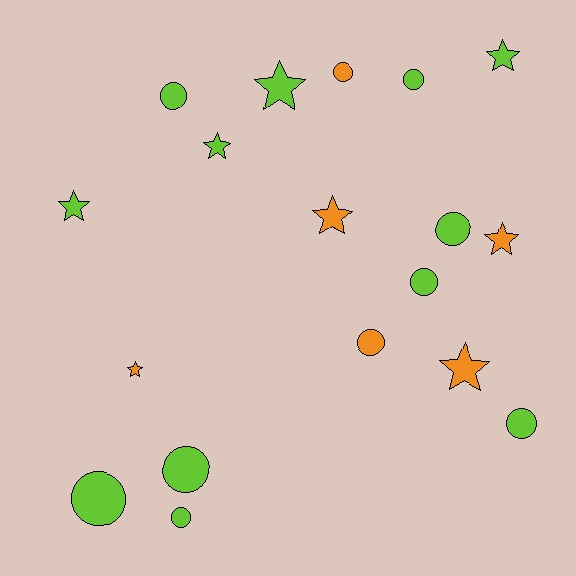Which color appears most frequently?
Lime, with 12 objects.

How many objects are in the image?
There are 18 objects.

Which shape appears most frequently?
Circle, with 10 objects.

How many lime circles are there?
There are 8 lime circles.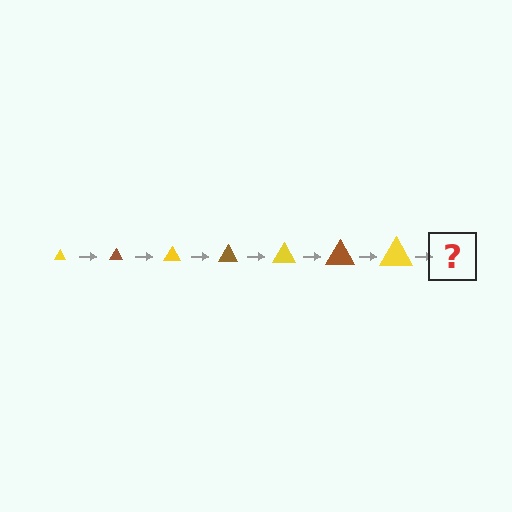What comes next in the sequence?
The next element should be a brown triangle, larger than the previous one.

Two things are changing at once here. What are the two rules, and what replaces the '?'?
The two rules are that the triangle grows larger each step and the color cycles through yellow and brown. The '?' should be a brown triangle, larger than the previous one.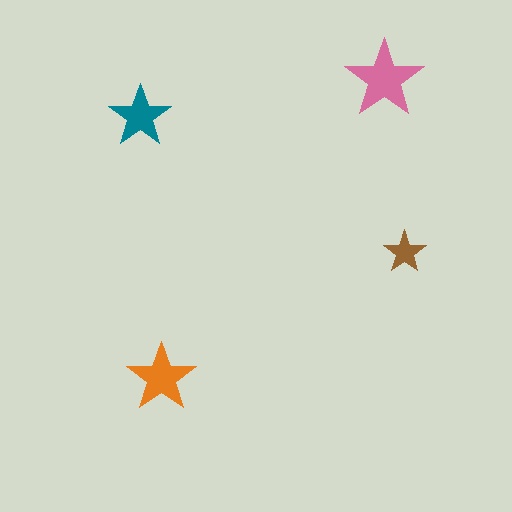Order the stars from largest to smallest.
the pink one, the orange one, the teal one, the brown one.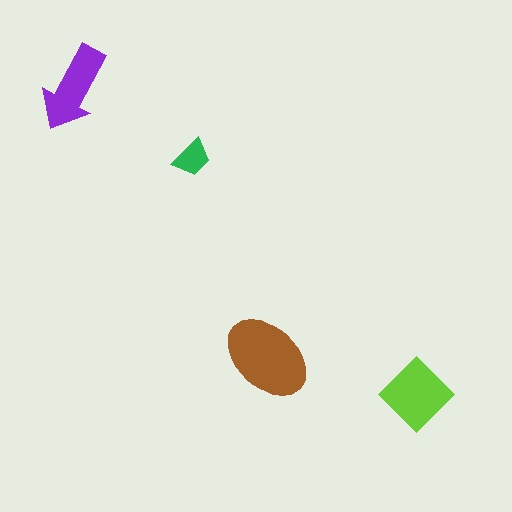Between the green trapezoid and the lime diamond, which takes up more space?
The lime diamond.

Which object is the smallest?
The green trapezoid.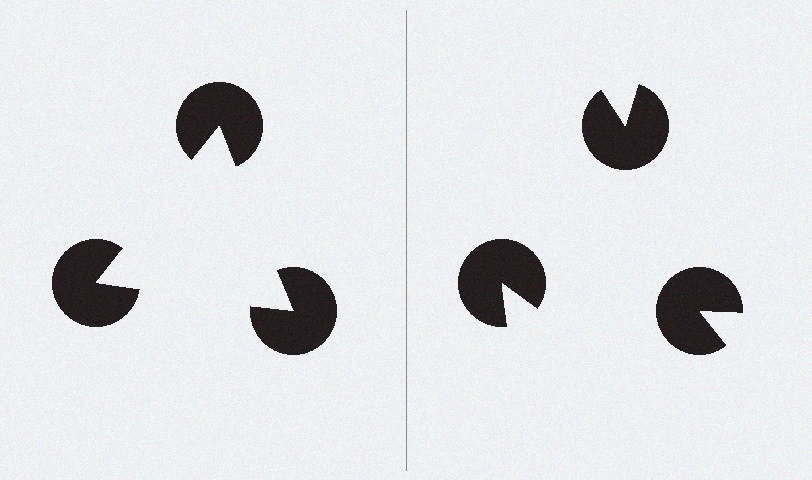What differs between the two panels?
The pac-man discs are positioned identically on both sides; only the wedge orientations differ. On the left they align to a triangle; on the right they are misaligned.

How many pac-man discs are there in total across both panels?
6 — 3 on each side.